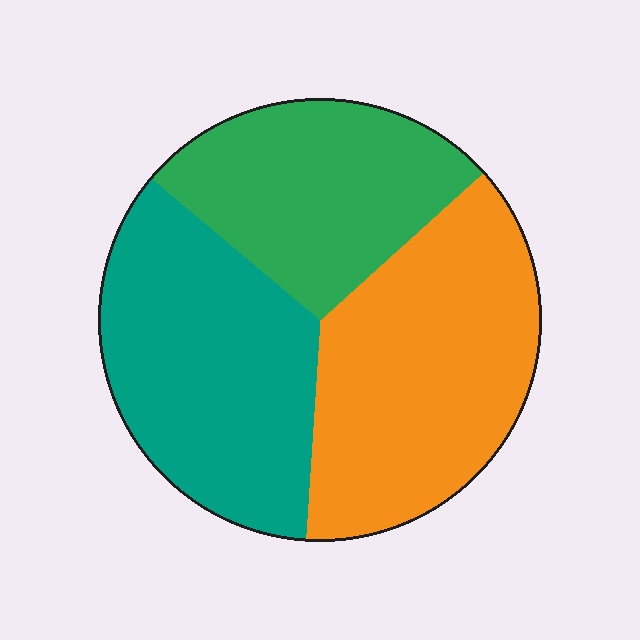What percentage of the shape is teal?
Teal takes up about one third (1/3) of the shape.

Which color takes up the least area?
Green, at roughly 25%.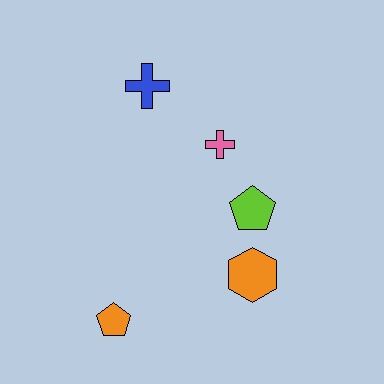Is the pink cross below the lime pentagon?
No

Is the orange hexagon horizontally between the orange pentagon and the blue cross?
No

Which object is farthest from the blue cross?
The orange pentagon is farthest from the blue cross.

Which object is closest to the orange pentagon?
The orange hexagon is closest to the orange pentagon.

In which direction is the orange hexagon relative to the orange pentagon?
The orange hexagon is to the right of the orange pentagon.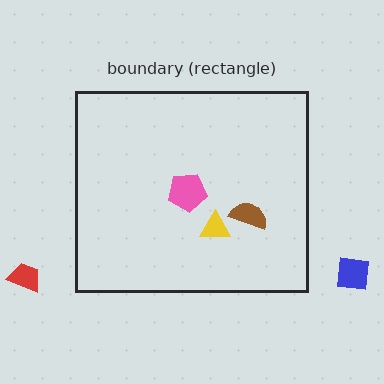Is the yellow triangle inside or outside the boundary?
Inside.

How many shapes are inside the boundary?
3 inside, 2 outside.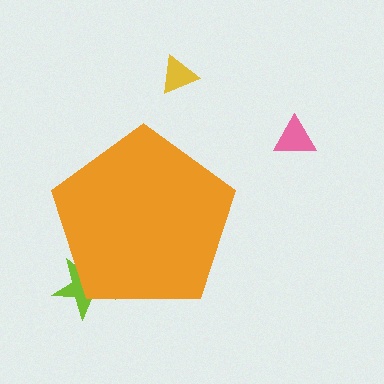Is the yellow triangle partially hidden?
No, the yellow triangle is fully visible.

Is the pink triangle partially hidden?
No, the pink triangle is fully visible.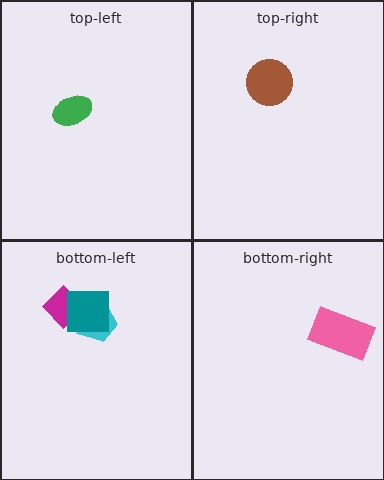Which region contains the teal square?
The bottom-left region.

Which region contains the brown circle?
The top-right region.